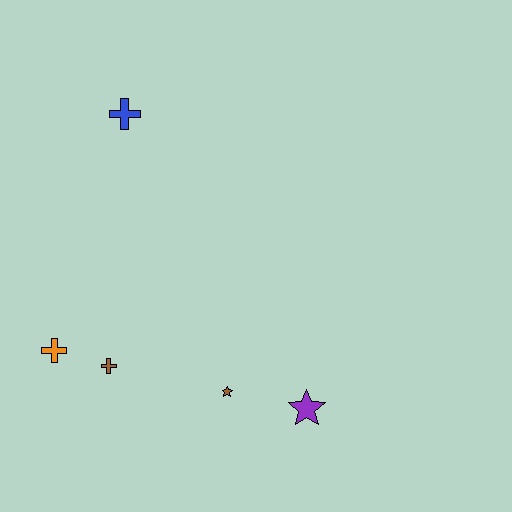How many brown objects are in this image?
There are 2 brown objects.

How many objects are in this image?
There are 5 objects.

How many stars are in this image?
There are 2 stars.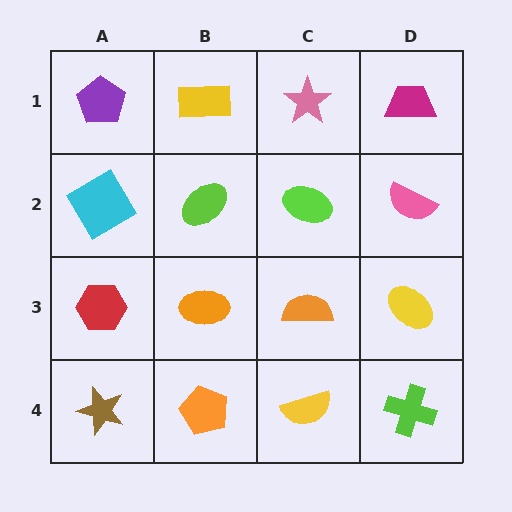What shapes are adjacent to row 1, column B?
A lime ellipse (row 2, column B), a purple pentagon (row 1, column A), a pink star (row 1, column C).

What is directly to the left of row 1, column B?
A purple pentagon.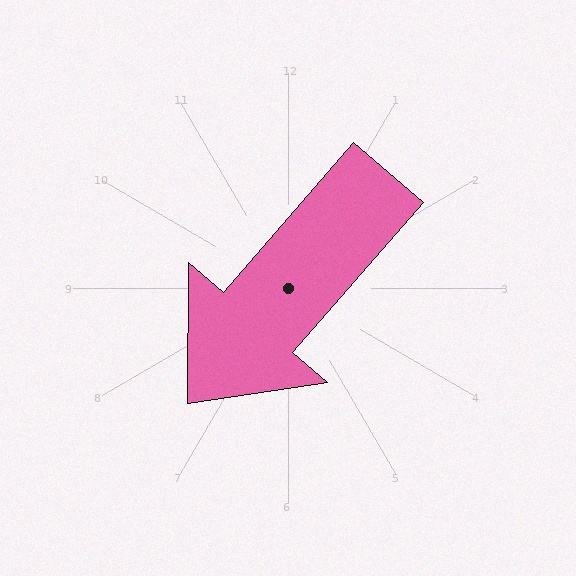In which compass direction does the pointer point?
Southwest.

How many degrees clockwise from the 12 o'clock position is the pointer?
Approximately 221 degrees.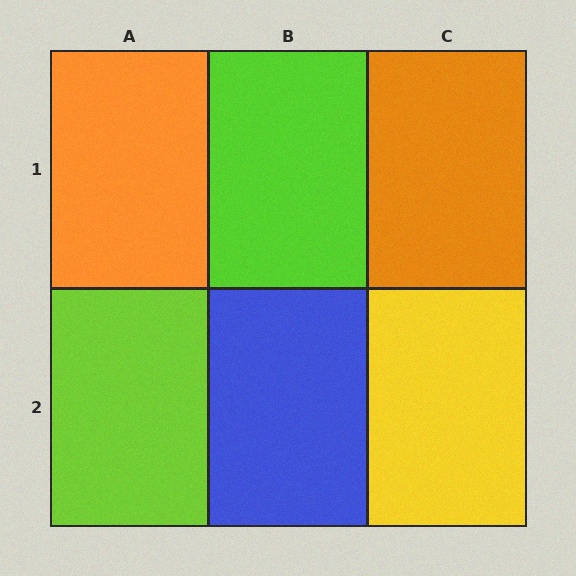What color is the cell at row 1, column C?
Orange.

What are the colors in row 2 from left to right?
Lime, blue, yellow.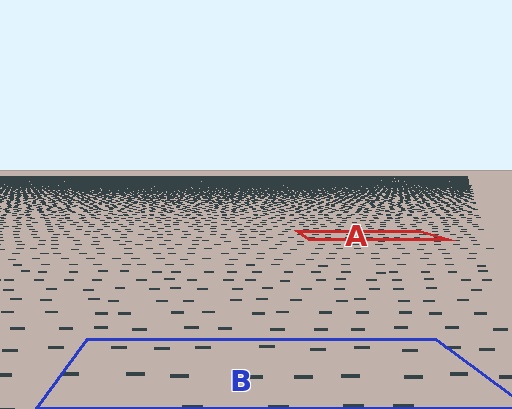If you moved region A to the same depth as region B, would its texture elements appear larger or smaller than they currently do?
They would appear larger. At a closer depth, the same texture elements are projected at a bigger on-screen size.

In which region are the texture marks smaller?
The texture marks are smaller in region A, because it is farther away.